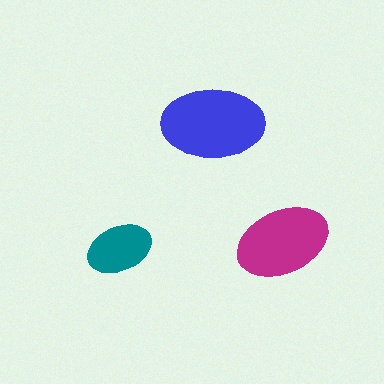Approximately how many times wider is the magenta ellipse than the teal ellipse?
About 1.5 times wider.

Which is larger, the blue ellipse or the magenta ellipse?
The blue one.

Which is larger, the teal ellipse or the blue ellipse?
The blue one.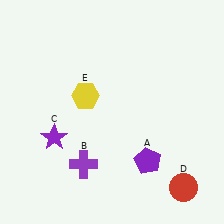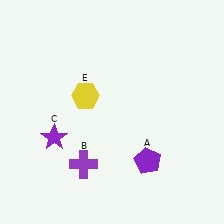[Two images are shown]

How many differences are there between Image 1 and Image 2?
There is 1 difference between the two images.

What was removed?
The red circle (D) was removed in Image 2.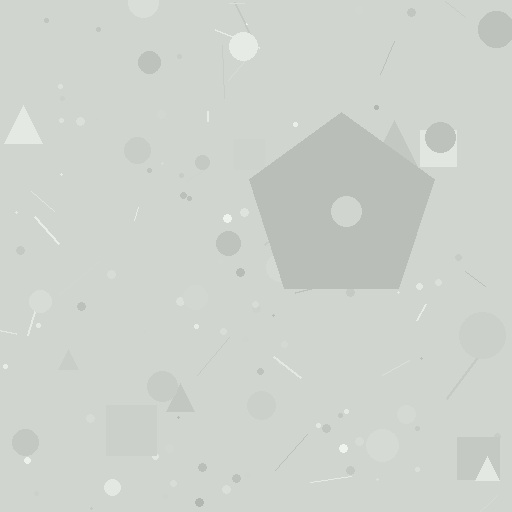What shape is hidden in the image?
A pentagon is hidden in the image.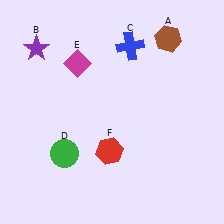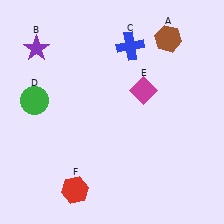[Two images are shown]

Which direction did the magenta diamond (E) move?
The magenta diamond (E) moved right.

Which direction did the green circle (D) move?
The green circle (D) moved up.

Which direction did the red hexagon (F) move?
The red hexagon (F) moved down.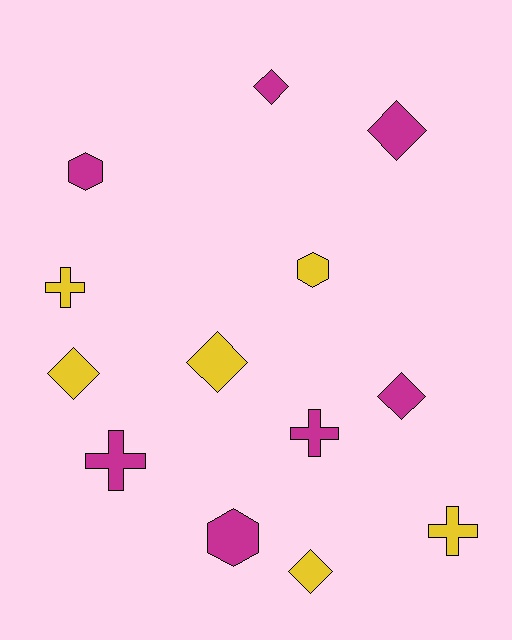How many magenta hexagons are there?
There are 2 magenta hexagons.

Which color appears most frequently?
Magenta, with 7 objects.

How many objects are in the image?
There are 13 objects.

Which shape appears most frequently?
Diamond, with 6 objects.